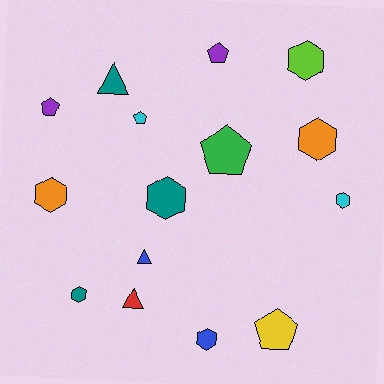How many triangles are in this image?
There are 3 triangles.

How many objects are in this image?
There are 15 objects.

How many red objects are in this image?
There is 1 red object.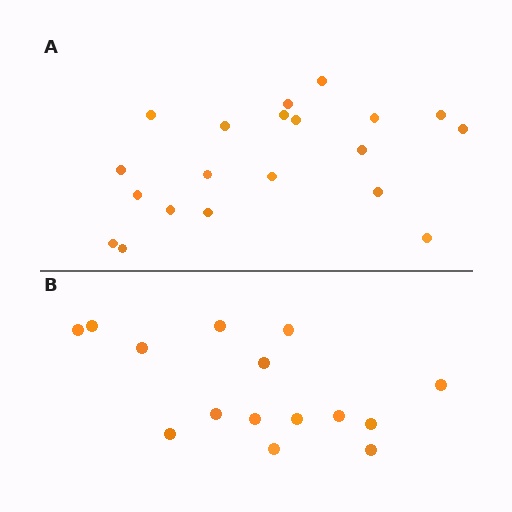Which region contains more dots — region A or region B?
Region A (the top region) has more dots.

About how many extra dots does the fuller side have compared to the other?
Region A has about 5 more dots than region B.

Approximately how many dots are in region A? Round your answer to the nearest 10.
About 20 dots.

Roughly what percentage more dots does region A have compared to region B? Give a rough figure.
About 35% more.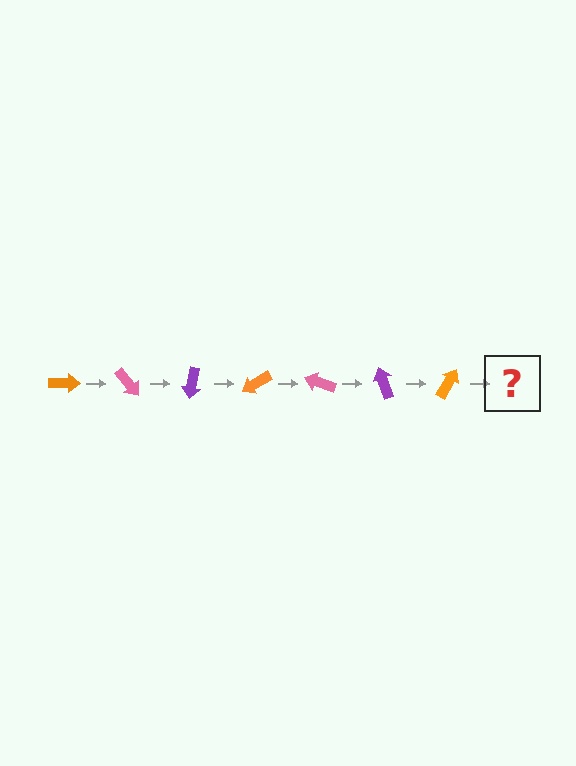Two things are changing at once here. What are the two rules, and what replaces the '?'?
The two rules are that it rotates 50 degrees each step and the color cycles through orange, pink, and purple. The '?' should be a pink arrow, rotated 350 degrees from the start.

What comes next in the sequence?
The next element should be a pink arrow, rotated 350 degrees from the start.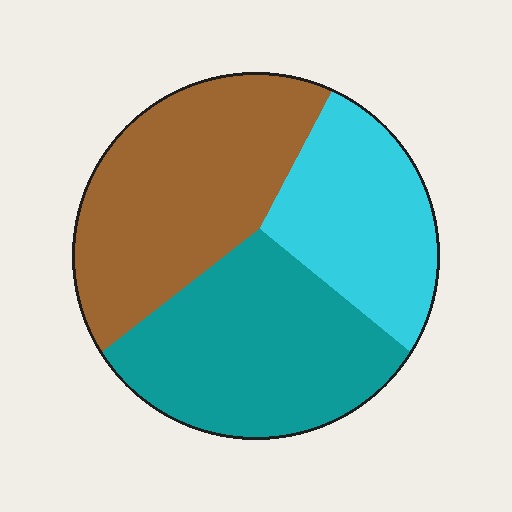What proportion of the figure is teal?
Teal covers about 35% of the figure.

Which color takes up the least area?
Cyan, at roughly 25%.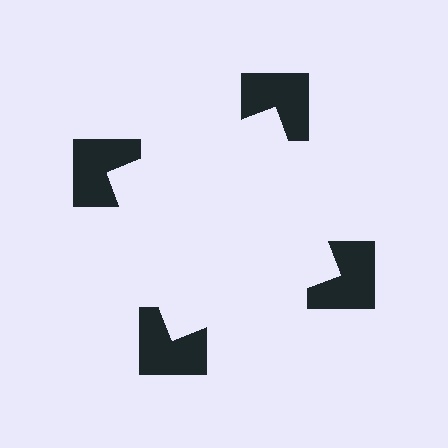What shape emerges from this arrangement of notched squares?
An illusory square — its edges are inferred from the aligned wedge cuts in the notched squares, not physically drawn.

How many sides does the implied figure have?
4 sides.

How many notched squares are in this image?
There are 4 — one at each vertex of the illusory square.